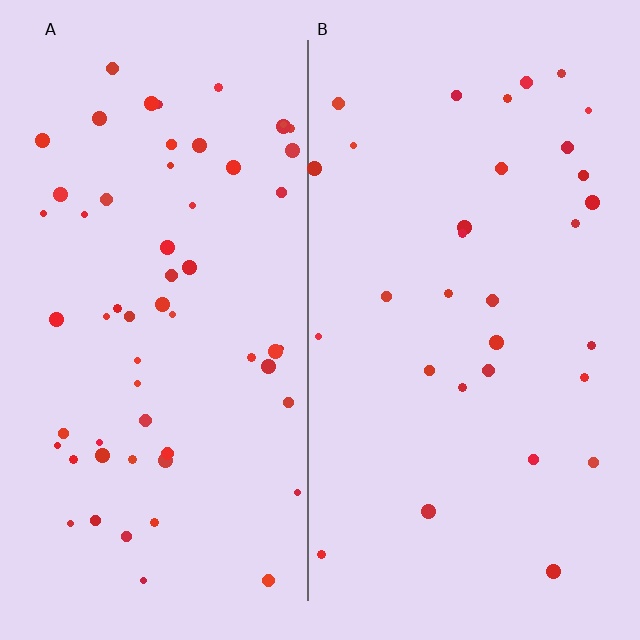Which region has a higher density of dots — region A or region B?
A (the left).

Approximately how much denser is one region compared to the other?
Approximately 1.8× — region A over region B.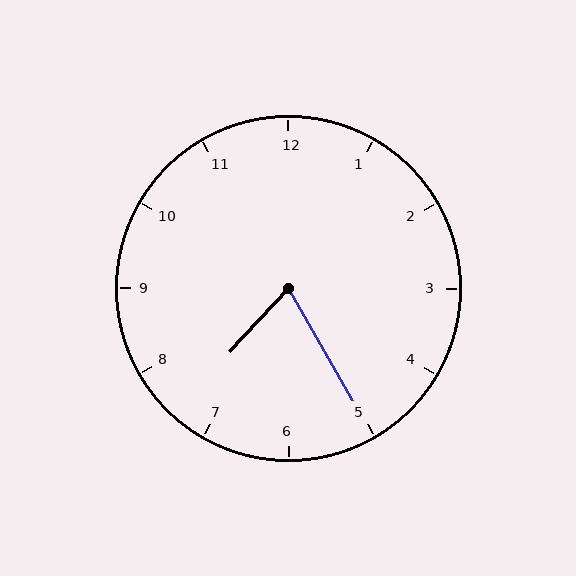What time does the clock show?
7:25.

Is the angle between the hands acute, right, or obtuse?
It is acute.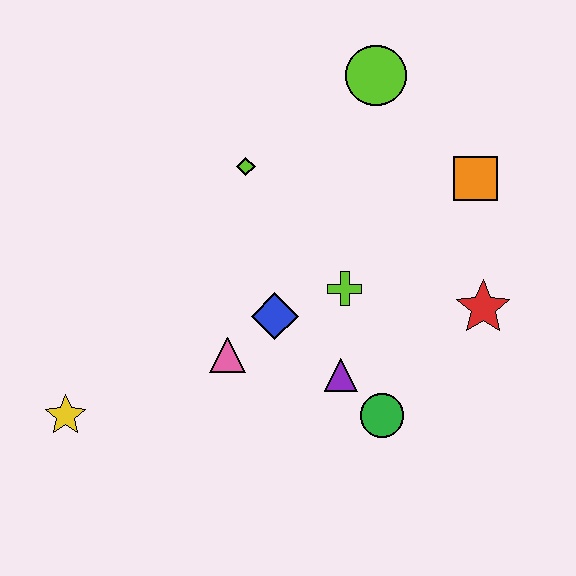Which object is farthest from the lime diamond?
The yellow star is farthest from the lime diamond.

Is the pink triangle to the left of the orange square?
Yes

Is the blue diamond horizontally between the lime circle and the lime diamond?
Yes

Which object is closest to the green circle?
The purple triangle is closest to the green circle.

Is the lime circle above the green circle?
Yes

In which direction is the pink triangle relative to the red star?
The pink triangle is to the left of the red star.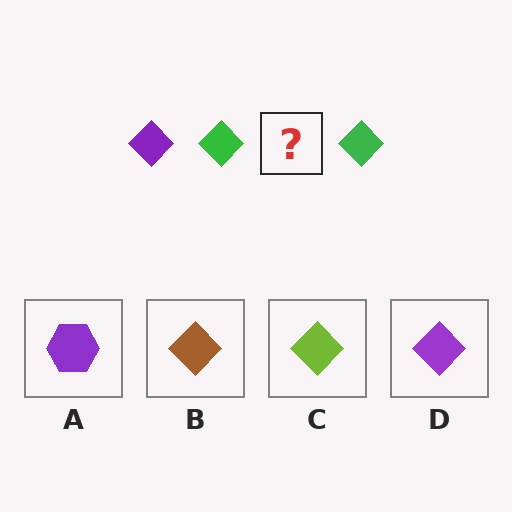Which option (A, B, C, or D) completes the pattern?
D.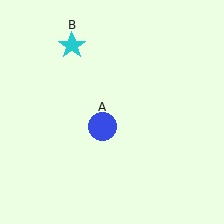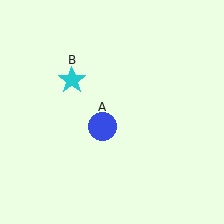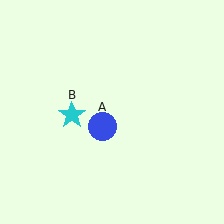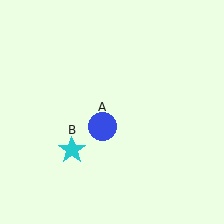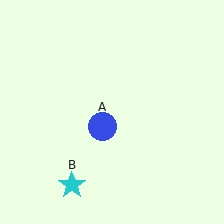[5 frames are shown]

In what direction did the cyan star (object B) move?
The cyan star (object B) moved down.